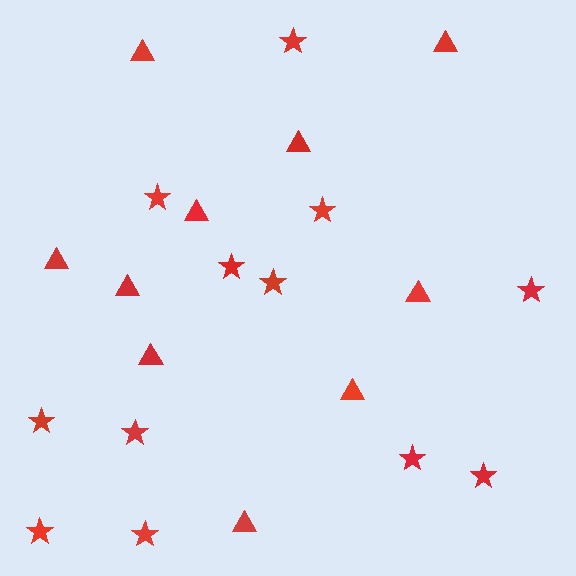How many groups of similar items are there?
There are 2 groups: one group of stars (12) and one group of triangles (10).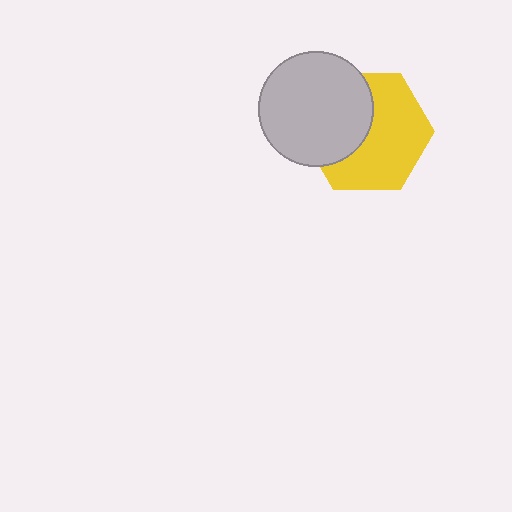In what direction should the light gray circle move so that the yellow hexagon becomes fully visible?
The light gray circle should move left. That is the shortest direction to clear the overlap and leave the yellow hexagon fully visible.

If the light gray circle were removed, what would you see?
You would see the complete yellow hexagon.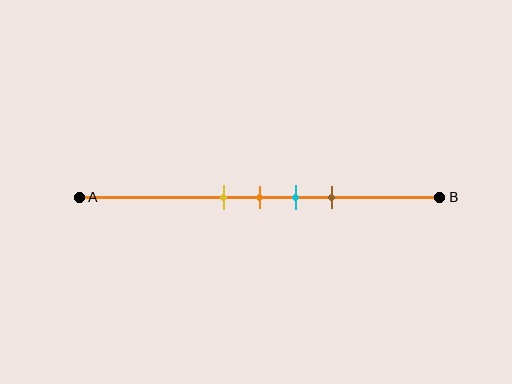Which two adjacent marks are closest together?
The yellow and orange marks are the closest adjacent pair.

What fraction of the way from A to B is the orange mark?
The orange mark is approximately 50% (0.5) of the way from A to B.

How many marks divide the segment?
There are 4 marks dividing the segment.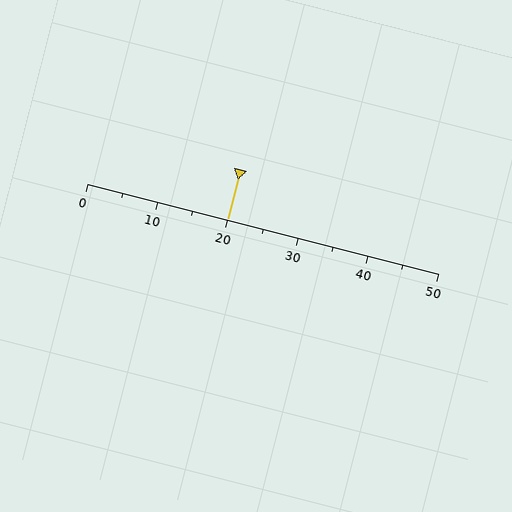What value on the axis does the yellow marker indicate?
The marker indicates approximately 20.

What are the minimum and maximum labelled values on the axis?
The axis runs from 0 to 50.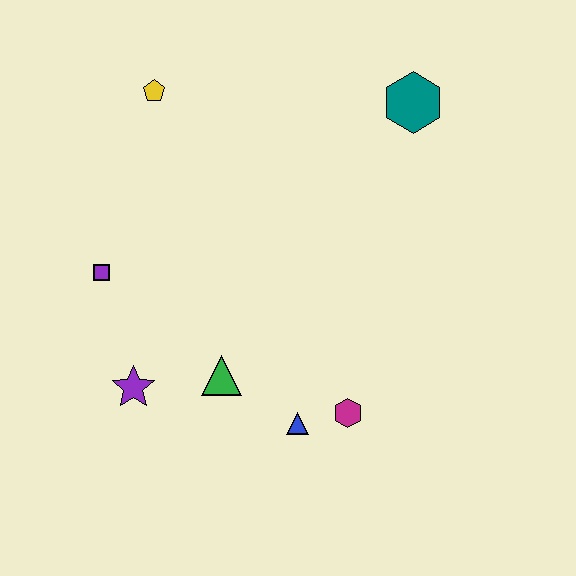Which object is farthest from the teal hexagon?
The purple star is farthest from the teal hexagon.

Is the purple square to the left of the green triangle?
Yes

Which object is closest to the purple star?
The green triangle is closest to the purple star.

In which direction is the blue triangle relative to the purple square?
The blue triangle is to the right of the purple square.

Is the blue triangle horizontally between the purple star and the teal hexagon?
Yes